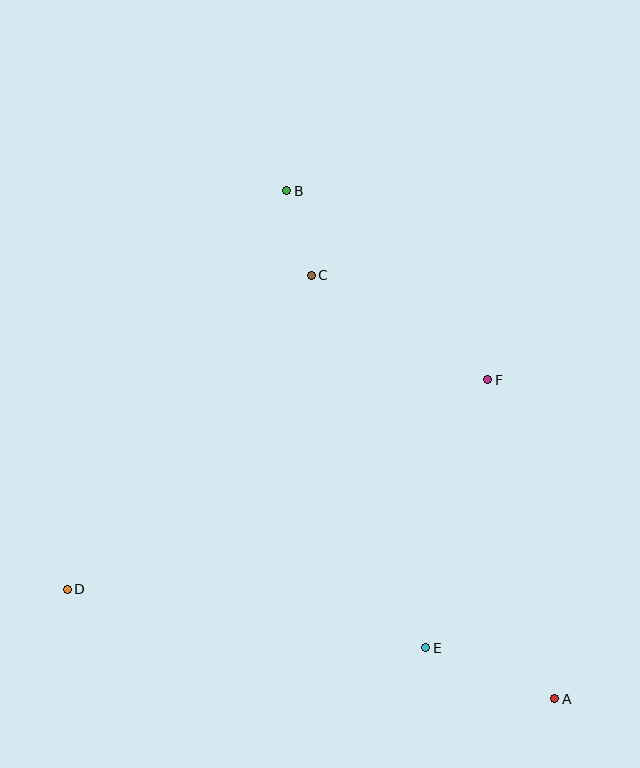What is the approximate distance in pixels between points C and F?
The distance between C and F is approximately 205 pixels.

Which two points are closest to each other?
Points B and C are closest to each other.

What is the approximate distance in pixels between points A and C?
The distance between A and C is approximately 489 pixels.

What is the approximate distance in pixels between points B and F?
The distance between B and F is approximately 276 pixels.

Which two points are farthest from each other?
Points A and B are farthest from each other.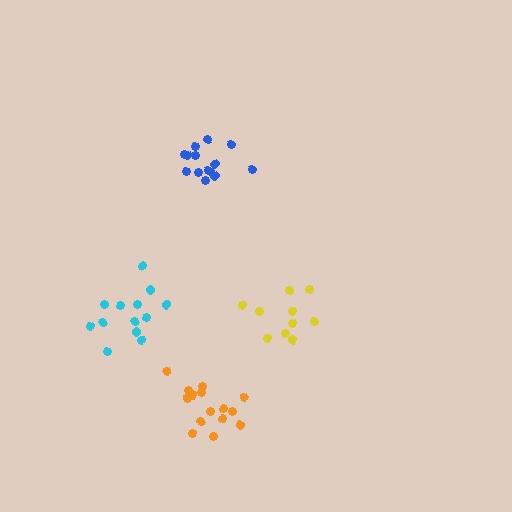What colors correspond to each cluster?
The clusters are colored: yellow, orange, blue, cyan.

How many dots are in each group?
Group 1: 10 dots, Group 2: 15 dots, Group 3: 14 dots, Group 4: 13 dots (52 total).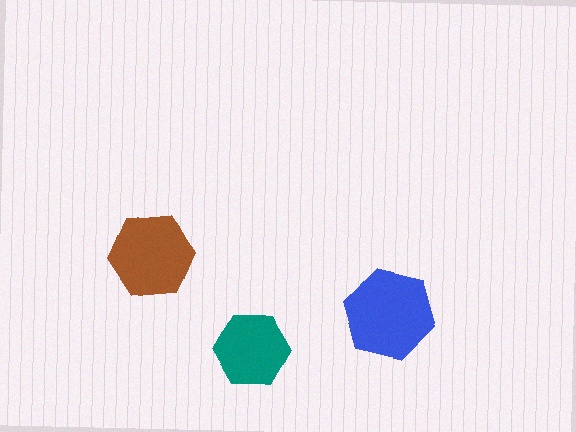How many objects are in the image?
There are 3 objects in the image.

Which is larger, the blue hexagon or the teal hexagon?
The blue one.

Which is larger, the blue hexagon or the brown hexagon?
The blue one.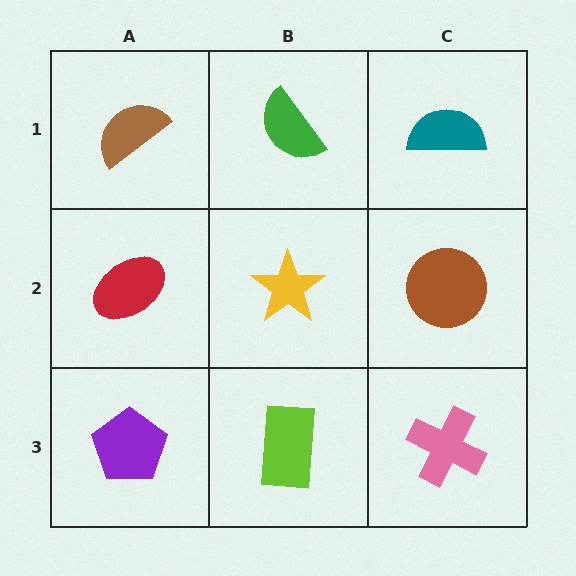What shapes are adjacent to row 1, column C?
A brown circle (row 2, column C), a green semicircle (row 1, column B).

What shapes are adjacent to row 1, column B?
A yellow star (row 2, column B), a brown semicircle (row 1, column A), a teal semicircle (row 1, column C).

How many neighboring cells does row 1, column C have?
2.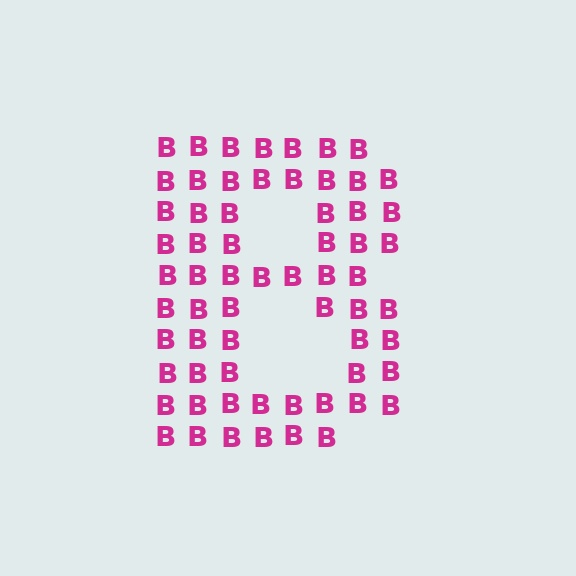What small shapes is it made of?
It is made of small letter B's.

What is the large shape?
The large shape is the letter B.